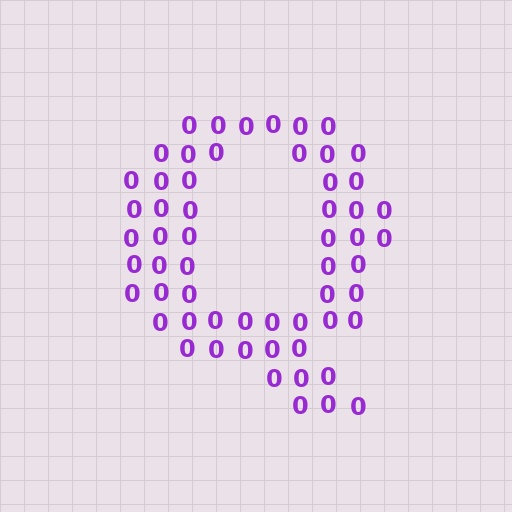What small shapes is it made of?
It is made of small digit 0's.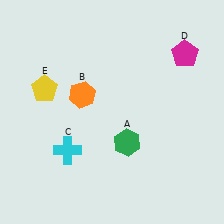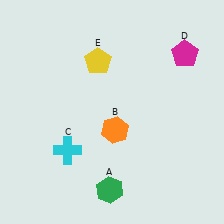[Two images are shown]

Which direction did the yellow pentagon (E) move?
The yellow pentagon (E) moved right.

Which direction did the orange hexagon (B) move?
The orange hexagon (B) moved down.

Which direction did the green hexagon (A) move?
The green hexagon (A) moved down.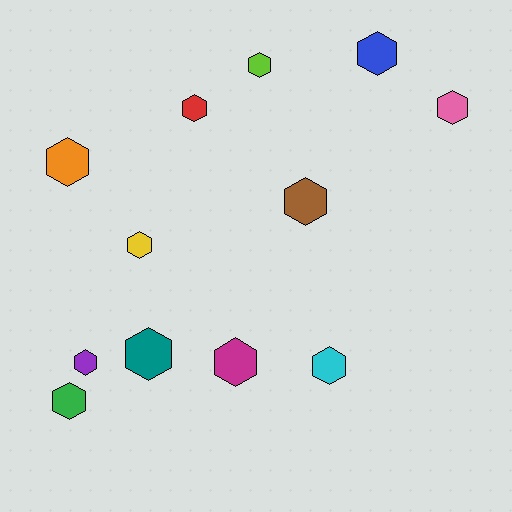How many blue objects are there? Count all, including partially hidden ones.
There is 1 blue object.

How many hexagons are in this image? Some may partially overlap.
There are 12 hexagons.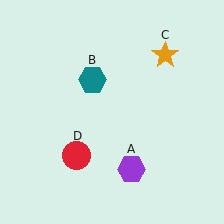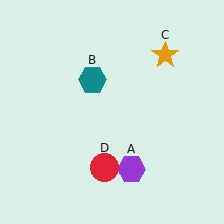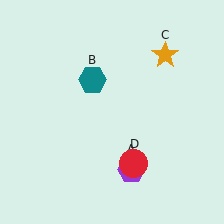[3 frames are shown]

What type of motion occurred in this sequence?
The red circle (object D) rotated counterclockwise around the center of the scene.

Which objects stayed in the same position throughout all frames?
Purple hexagon (object A) and teal hexagon (object B) and orange star (object C) remained stationary.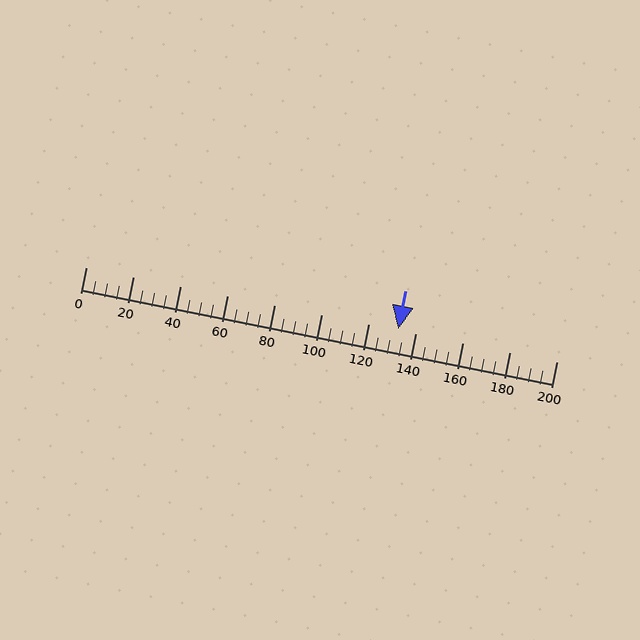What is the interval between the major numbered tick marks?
The major tick marks are spaced 20 units apart.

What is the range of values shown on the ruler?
The ruler shows values from 0 to 200.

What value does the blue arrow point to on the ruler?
The blue arrow points to approximately 133.